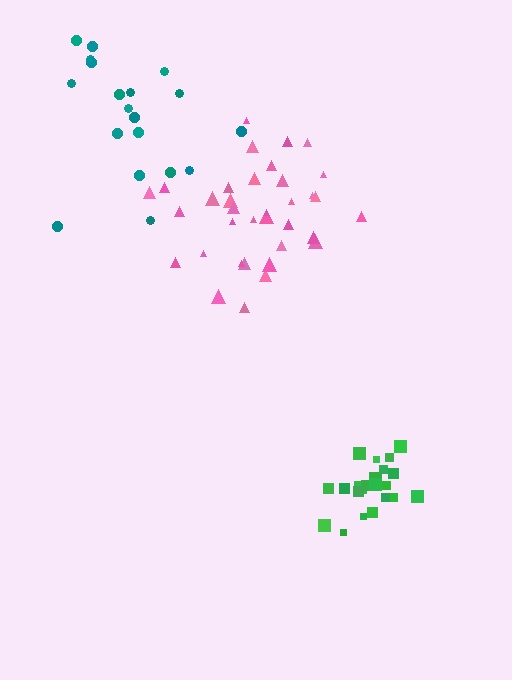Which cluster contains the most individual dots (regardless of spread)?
Pink (35).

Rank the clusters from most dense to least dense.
green, pink, teal.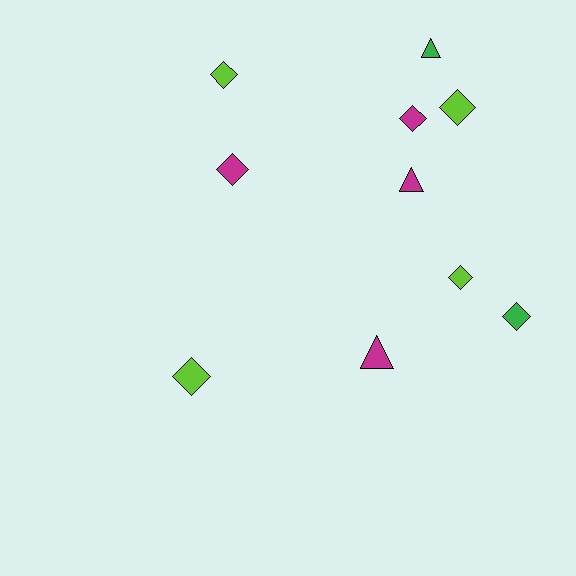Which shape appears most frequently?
Diamond, with 7 objects.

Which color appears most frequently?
Magenta, with 4 objects.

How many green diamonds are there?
There is 1 green diamond.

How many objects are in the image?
There are 10 objects.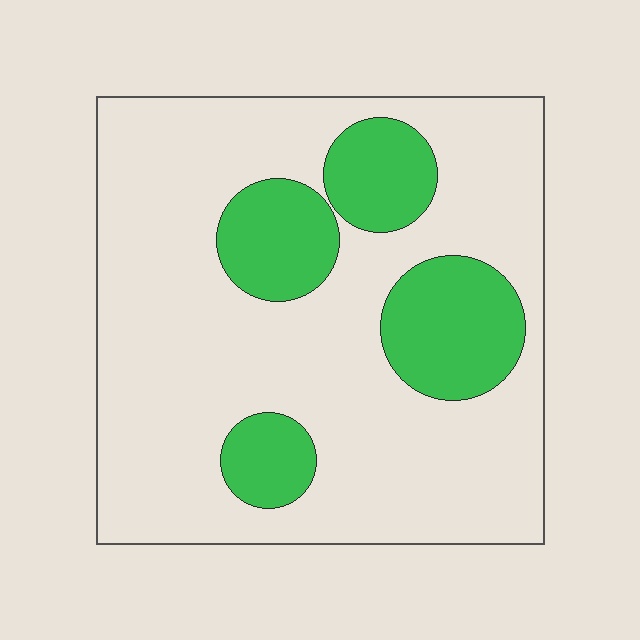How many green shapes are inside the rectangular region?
4.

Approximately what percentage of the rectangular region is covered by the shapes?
Approximately 25%.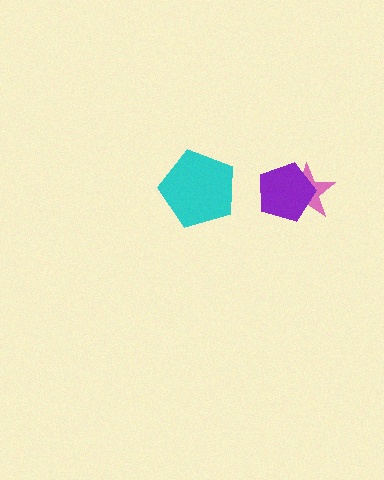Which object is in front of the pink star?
The purple pentagon is in front of the pink star.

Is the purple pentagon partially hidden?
No, no other shape covers it.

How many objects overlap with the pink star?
1 object overlaps with the pink star.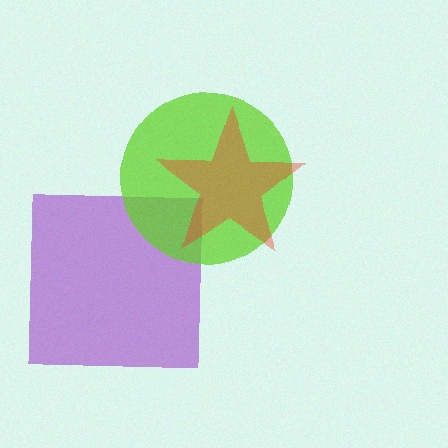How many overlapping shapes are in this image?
There are 3 overlapping shapes in the image.